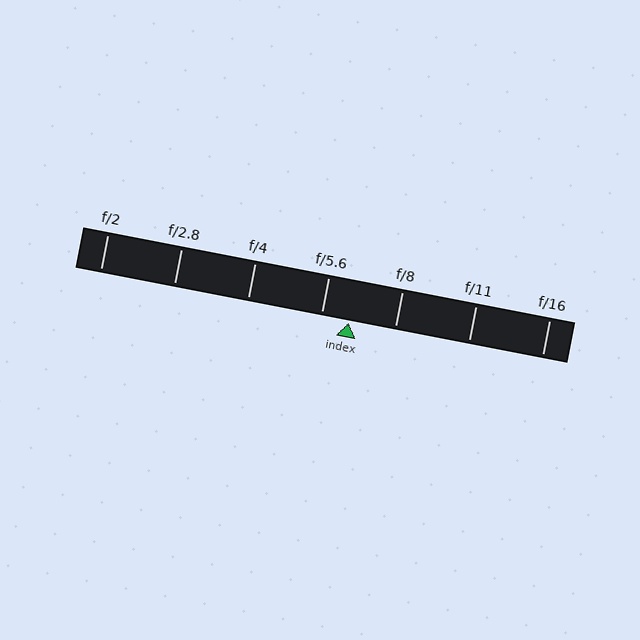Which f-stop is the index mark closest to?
The index mark is closest to f/5.6.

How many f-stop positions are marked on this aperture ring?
There are 7 f-stop positions marked.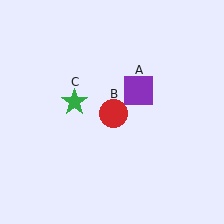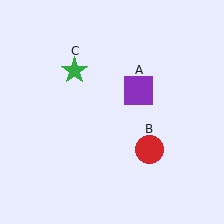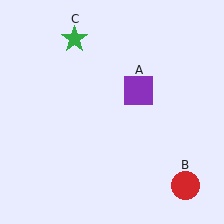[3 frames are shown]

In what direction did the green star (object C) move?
The green star (object C) moved up.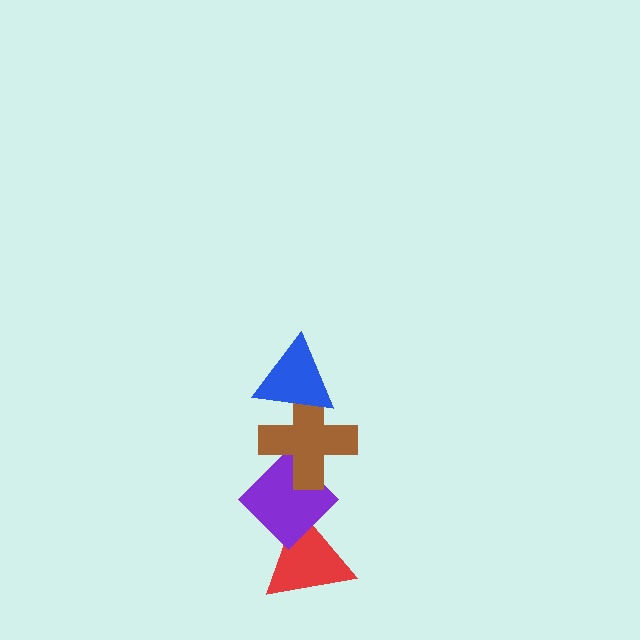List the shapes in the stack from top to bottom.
From top to bottom: the blue triangle, the brown cross, the purple diamond, the red triangle.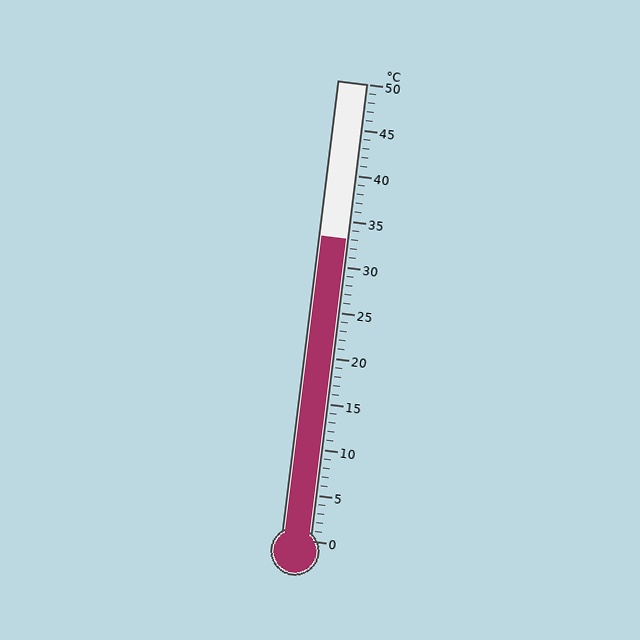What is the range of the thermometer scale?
The thermometer scale ranges from 0°C to 50°C.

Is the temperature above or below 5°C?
The temperature is above 5°C.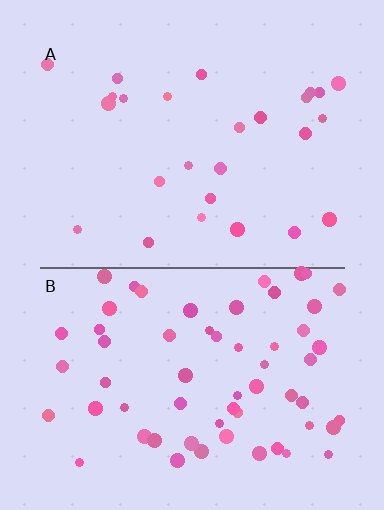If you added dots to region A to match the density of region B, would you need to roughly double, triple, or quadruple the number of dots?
Approximately double.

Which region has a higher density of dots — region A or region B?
B (the bottom).